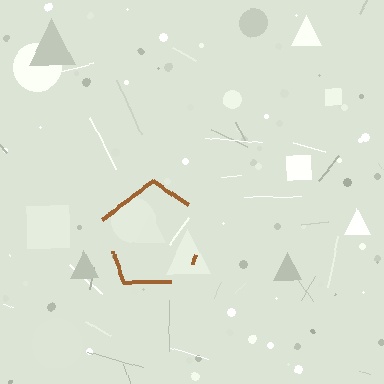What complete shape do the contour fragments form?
The contour fragments form a pentagon.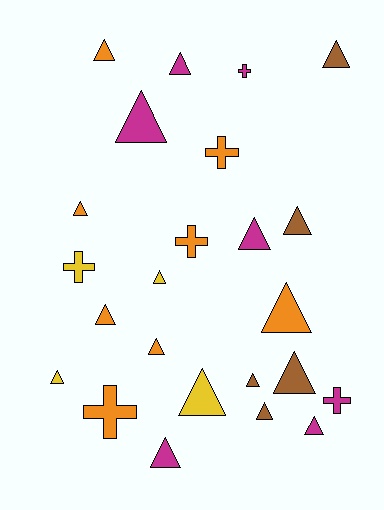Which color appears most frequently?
Orange, with 8 objects.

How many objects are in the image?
There are 24 objects.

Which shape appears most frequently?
Triangle, with 18 objects.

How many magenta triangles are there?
There are 5 magenta triangles.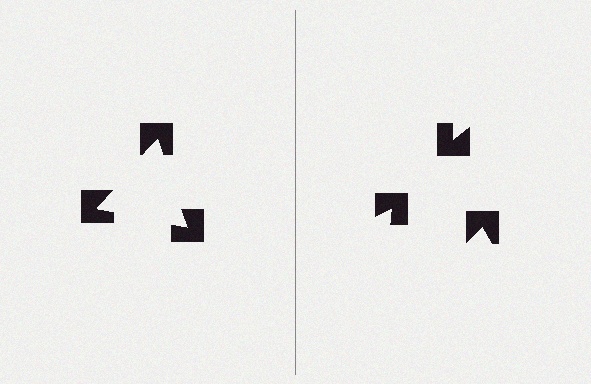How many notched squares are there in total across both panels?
6 — 3 on each side.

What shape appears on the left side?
An illusory triangle.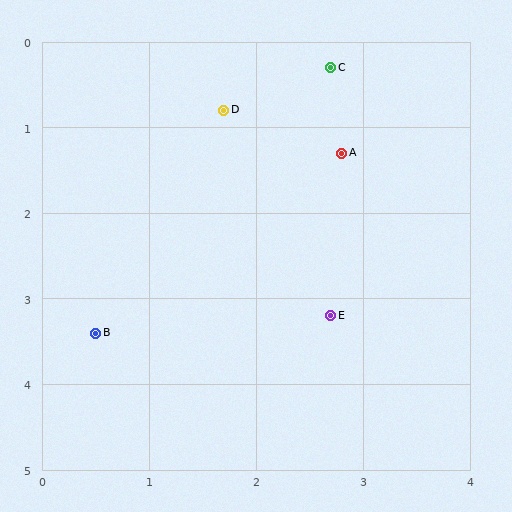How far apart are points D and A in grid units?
Points D and A are about 1.2 grid units apart.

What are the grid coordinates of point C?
Point C is at approximately (2.7, 0.3).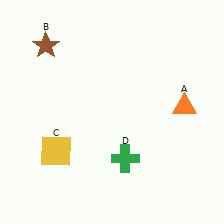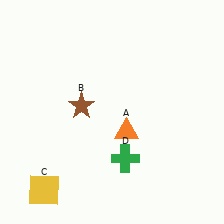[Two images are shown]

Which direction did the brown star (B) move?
The brown star (B) moved down.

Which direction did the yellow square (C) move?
The yellow square (C) moved down.